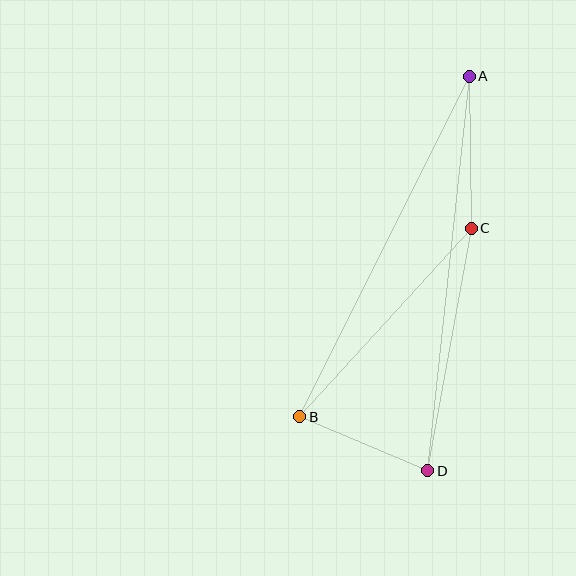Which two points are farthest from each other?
Points A and D are farthest from each other.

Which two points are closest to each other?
Points B and D are closest to each other.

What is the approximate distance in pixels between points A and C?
The distance between A and C is approximately 152 pixels.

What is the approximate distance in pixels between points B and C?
The distance between B and C is approximately 255 pixels.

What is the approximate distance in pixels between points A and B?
The distance between A and B is approximately 380 pixels.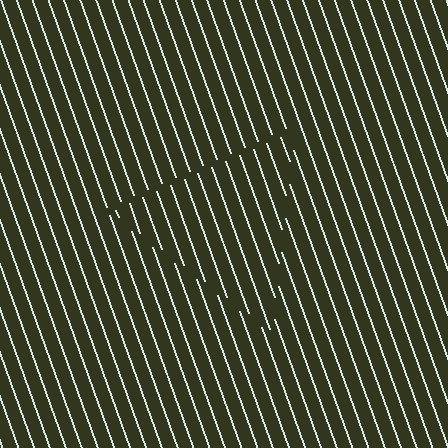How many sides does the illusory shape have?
3 sides — the line-ends trace a triangle.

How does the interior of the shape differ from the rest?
The interior of the shape contains the same grating, shifted by half a period — the contour is defined by the phase discontinuity where line-ends from the inner and outer gratings abut.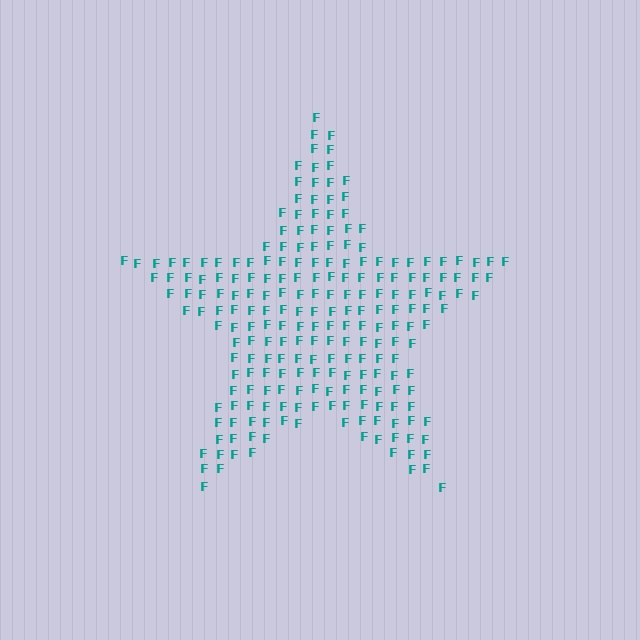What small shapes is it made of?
It is made of small letter F's.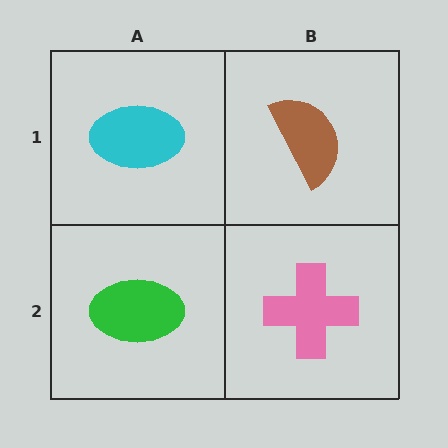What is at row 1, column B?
A brown semicircle.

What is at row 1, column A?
A cyan ellipse.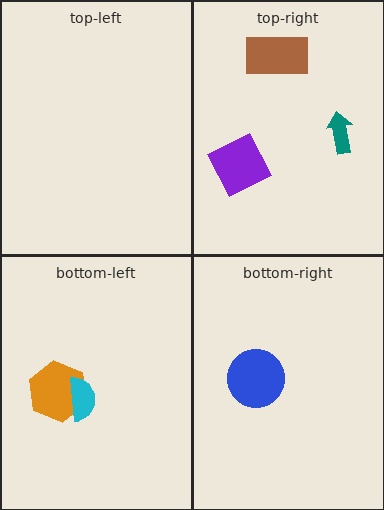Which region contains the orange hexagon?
The bottom-left region.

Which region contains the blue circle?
The bottom-right region.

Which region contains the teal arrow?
The top-right region.